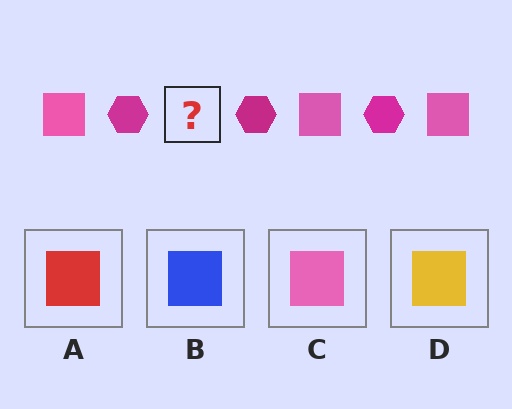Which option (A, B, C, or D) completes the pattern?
C.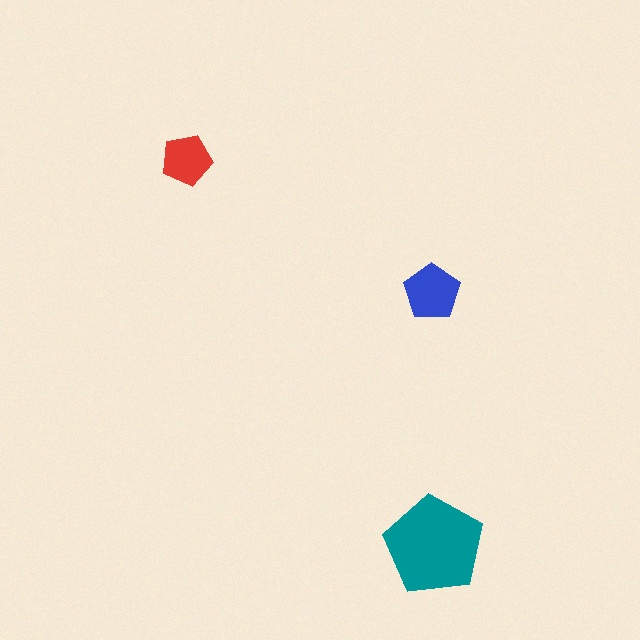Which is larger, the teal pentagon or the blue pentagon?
The teal one.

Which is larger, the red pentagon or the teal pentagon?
The teal one.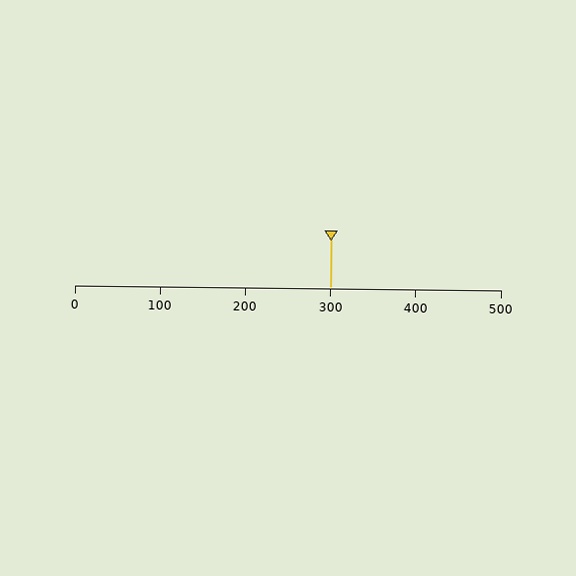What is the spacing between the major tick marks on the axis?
The major ticks are spaced 100 apart.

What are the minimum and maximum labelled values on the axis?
The axis runs from 0 to 500.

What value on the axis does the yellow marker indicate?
The marker indicates approximately 300.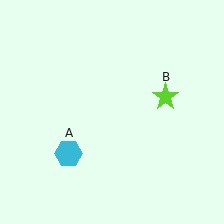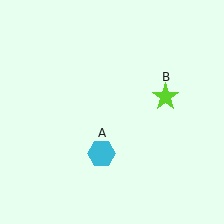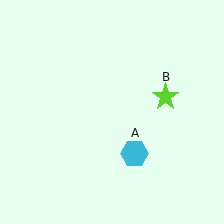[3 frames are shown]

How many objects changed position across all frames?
1 object changed position: cyan hexagon (object A).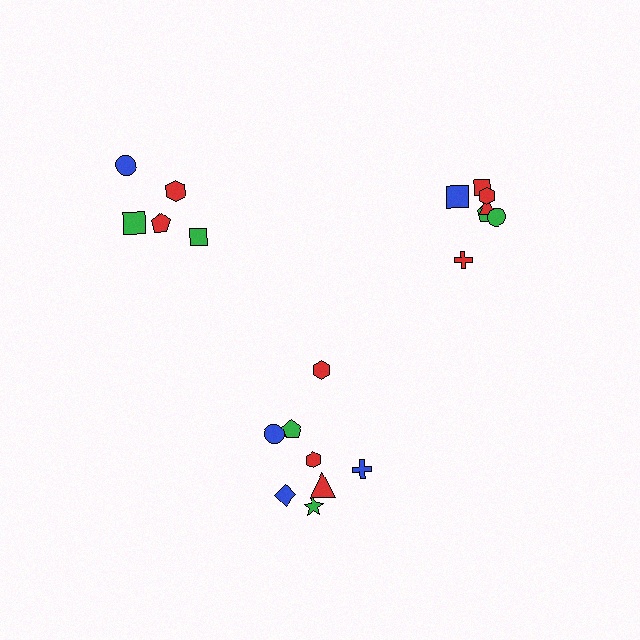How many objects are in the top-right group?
There are 7 objects.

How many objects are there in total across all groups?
There are 20 objects.